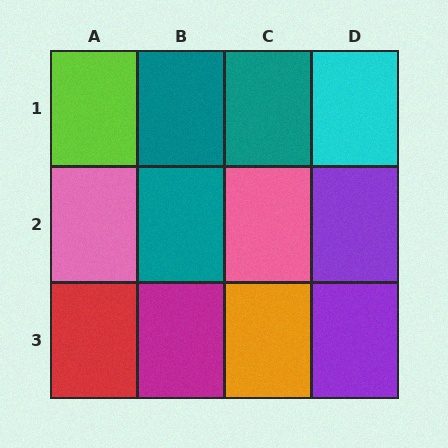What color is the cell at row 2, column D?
Purple.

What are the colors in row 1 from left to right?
Lime, teal, teal, cyan.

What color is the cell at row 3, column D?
Purple.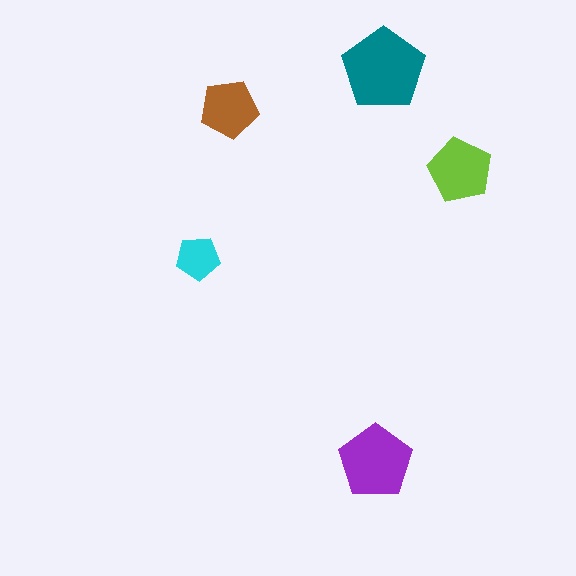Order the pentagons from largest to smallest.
the teal one, the purple one, the lime one, the brown one, the cyan one.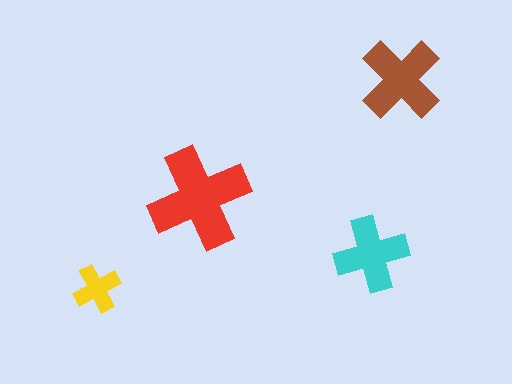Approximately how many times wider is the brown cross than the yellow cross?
About 1.5 times wider.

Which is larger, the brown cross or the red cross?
The red one.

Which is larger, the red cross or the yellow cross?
The red one.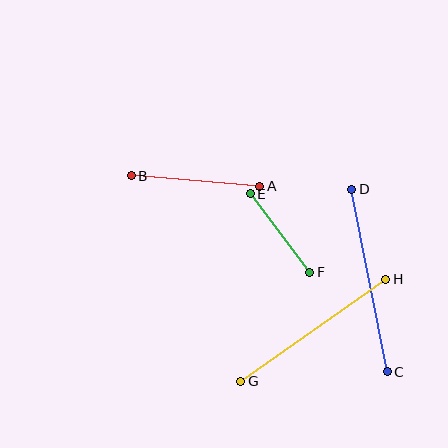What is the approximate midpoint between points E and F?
The midpoint is at approximately (280, 233) pixels.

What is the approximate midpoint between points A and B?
The midpoint is at approximately (196, 181) pixels.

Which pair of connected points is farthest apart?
Points C and D are farthest apart.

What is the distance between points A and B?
The distance is approximately 129 pixels.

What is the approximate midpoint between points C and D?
The midpoint is at approximately (370, 281) pixels.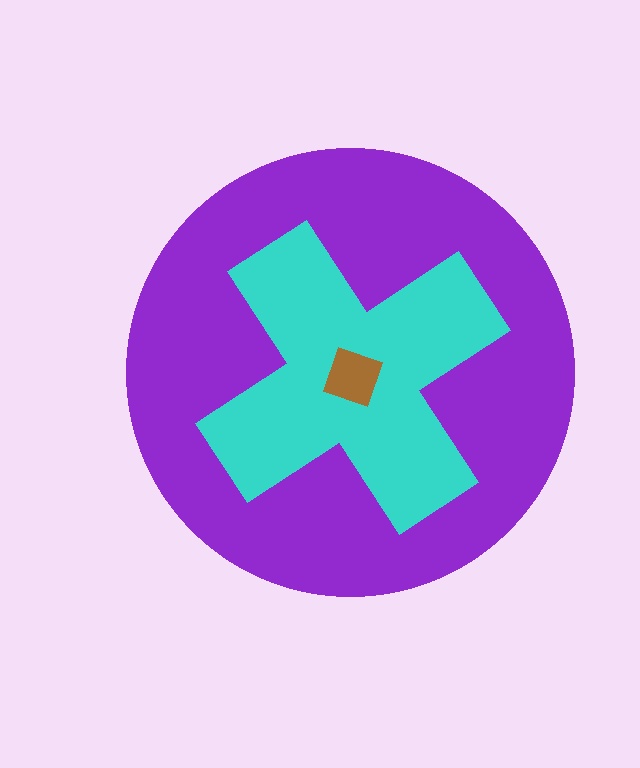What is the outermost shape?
The purple circle.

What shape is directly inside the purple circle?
The cyan cross.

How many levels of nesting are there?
3.